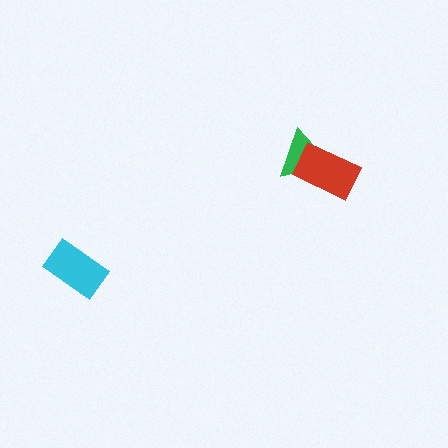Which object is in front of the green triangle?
The red rectangle is in front of the green triangle.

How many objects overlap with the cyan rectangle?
0 objects overlap with the cyan rectangle.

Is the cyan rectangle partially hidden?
No, no other shape covers it.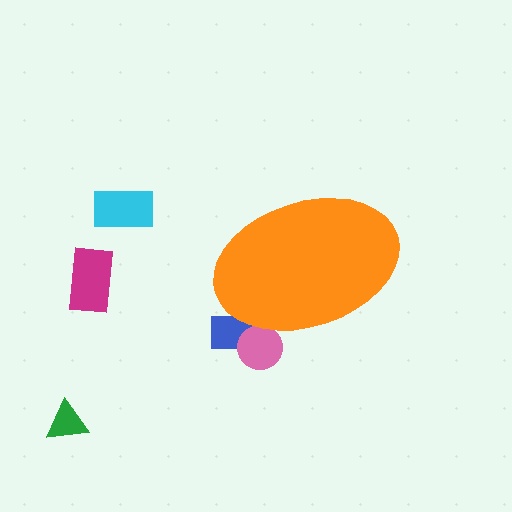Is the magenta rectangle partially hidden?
No, the magenta rectangle is fully visible.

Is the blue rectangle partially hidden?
Yes, the blue rectangle is partially hidden behind the orange ellipse.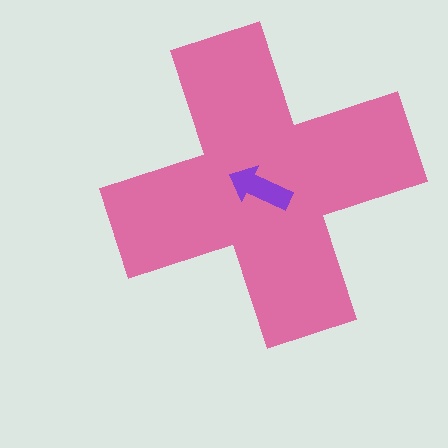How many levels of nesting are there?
2.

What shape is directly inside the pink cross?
The purple arrow.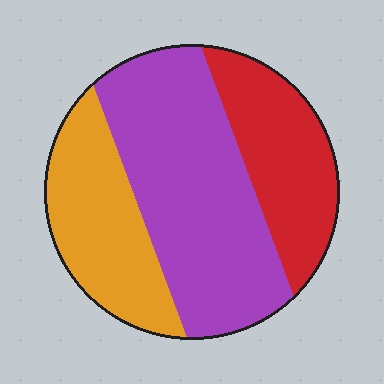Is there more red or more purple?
Purple.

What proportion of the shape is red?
Red covers around 25% of the shape.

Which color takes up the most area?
Purple, at roughly 50%.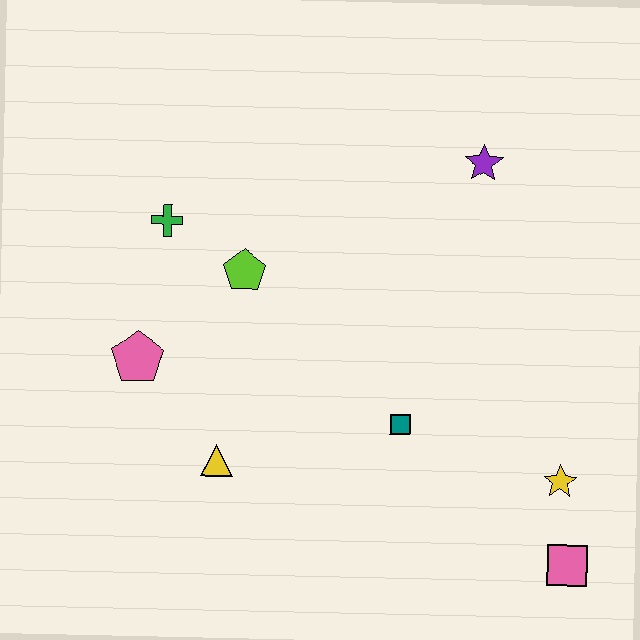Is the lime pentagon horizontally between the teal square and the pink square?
No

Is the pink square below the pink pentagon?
Yes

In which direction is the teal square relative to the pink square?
The teal square is to the left of the pink square.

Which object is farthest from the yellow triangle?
The purple star is farthest from the yellow triangle.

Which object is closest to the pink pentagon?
The yellow triangle is closest to the pink pentagon.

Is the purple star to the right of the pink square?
No